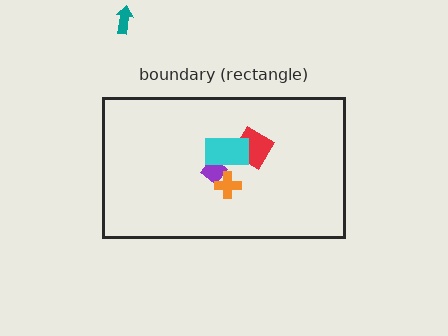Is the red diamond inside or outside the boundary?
Inside.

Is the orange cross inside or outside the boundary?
Inside.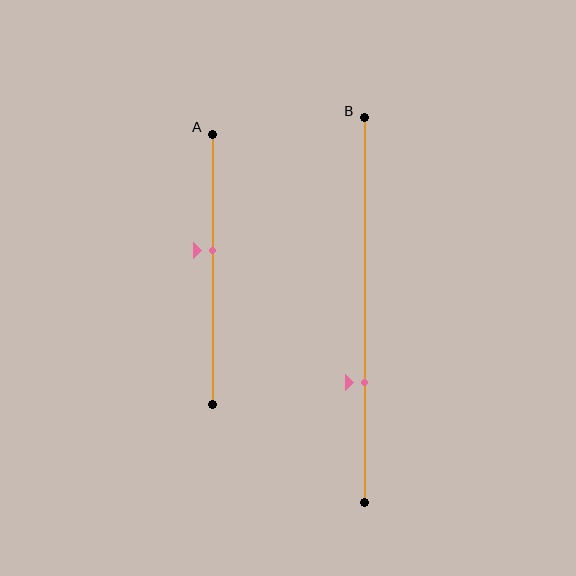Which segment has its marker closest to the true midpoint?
Segment A has its marker closest to the true midpoint.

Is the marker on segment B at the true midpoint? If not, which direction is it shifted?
No, the marker on segment B is shifted downward by about 19% of the segment length.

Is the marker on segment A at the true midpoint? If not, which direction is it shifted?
No, the marker on segment A is shifted upward by about 7% of the segment length.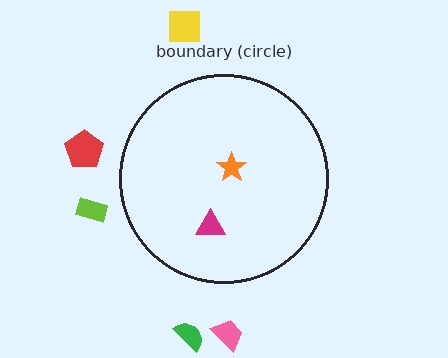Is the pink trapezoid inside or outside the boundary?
Outside.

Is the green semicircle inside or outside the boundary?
Outside.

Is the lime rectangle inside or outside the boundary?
Outside.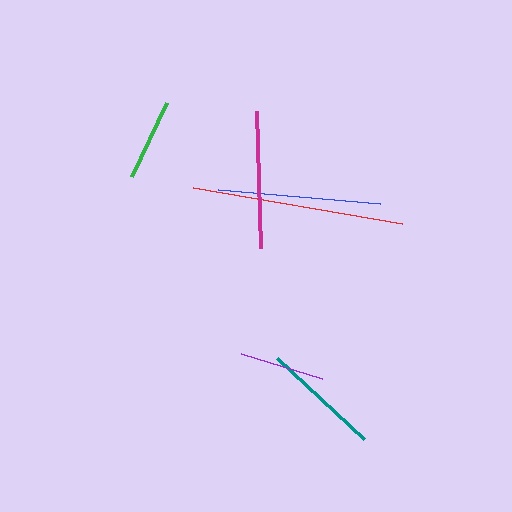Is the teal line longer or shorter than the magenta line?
The magenta line is longer than the teal line.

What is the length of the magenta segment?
The magenta segment is approximately 136 pixels long.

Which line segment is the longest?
The red line is the longest at approximately 211 pixels.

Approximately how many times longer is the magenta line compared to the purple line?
The magenta line is approximately 1.6 times the length of the purple line.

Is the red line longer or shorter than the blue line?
The red line is longer than the blue line.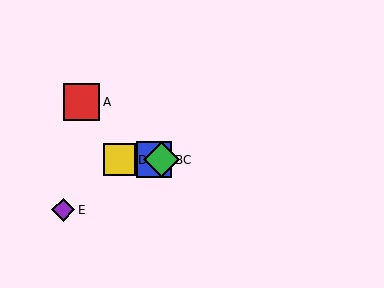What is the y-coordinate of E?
Object E is at y≈210.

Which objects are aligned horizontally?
Objects B, C, D are aligned horizontally.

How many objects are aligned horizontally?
3 objects (B, C, D) are aligned horizontally.